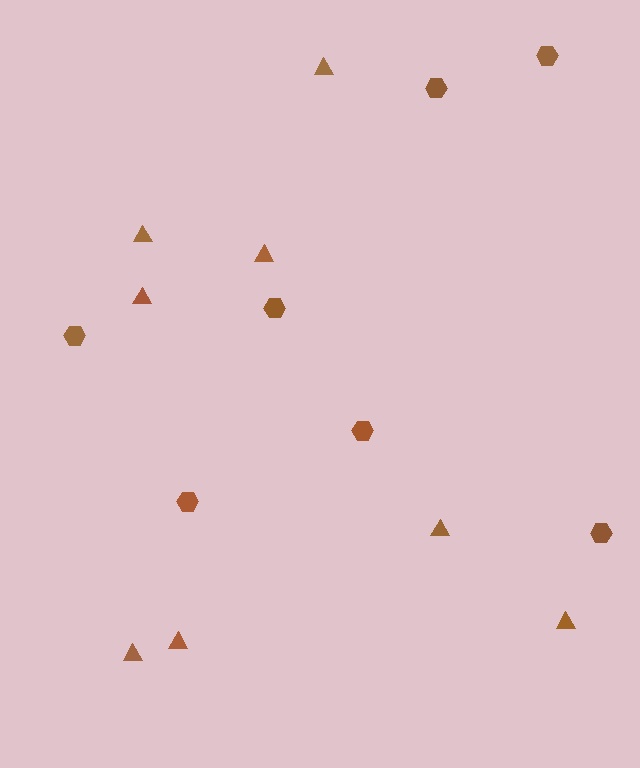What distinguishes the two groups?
There are 2 groups: one group of triangles (8) and one group of hexagons (7).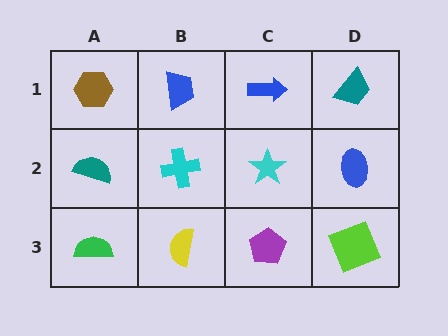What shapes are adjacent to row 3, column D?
A blue ellipse (row 2, column D), a purple pentagon (row 3, column C).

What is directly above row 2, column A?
A brown hexagon.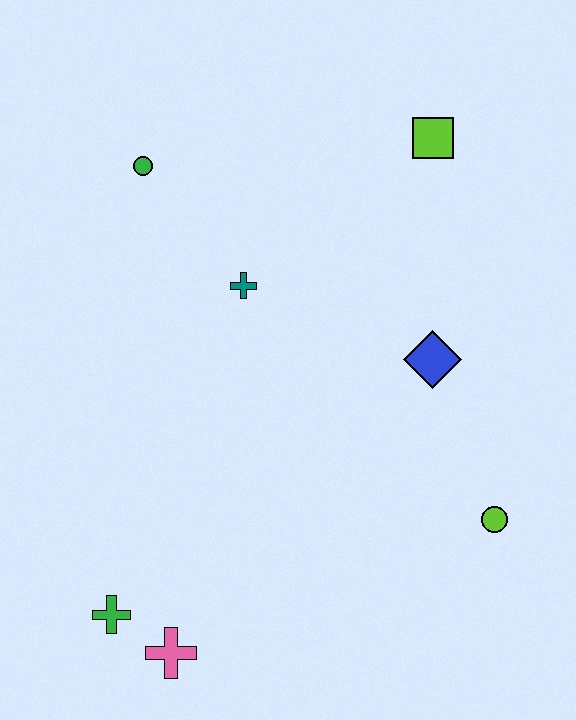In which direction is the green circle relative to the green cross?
The green circle is above the green cross.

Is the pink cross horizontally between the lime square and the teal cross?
No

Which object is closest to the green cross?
The pink cross is closest to the green cross.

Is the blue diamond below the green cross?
No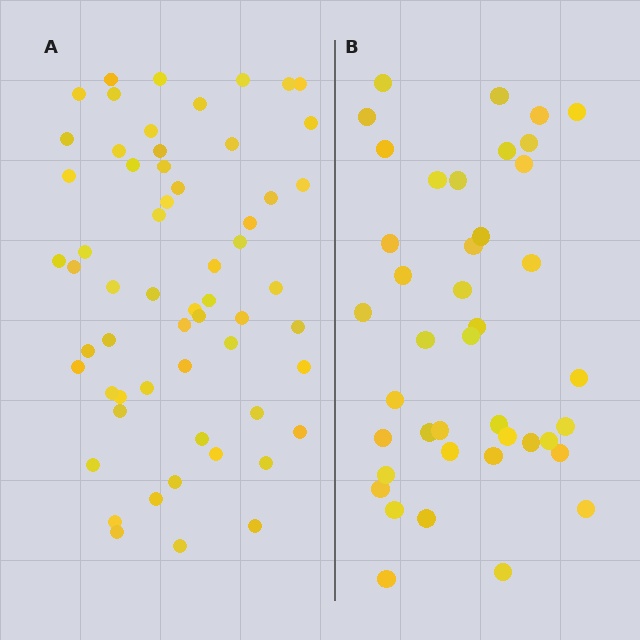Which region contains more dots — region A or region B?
Region A (the left region) has more dots.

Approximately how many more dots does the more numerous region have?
Region A has approximately 20 more dots than region B.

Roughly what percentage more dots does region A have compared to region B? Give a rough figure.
About 45% more.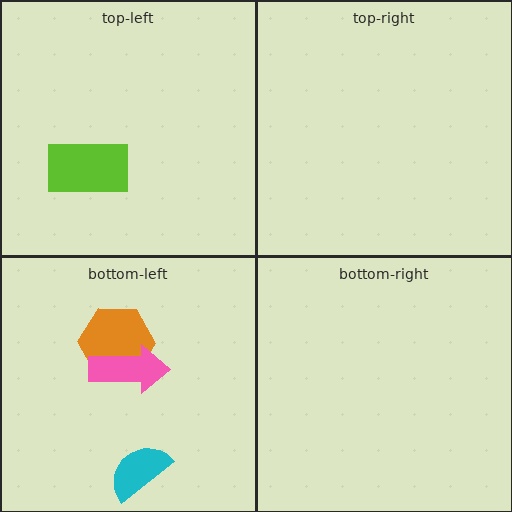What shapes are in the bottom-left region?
The cyan semicircle, the orange hexagon, the pink arrow.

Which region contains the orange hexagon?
The bottom-left region.